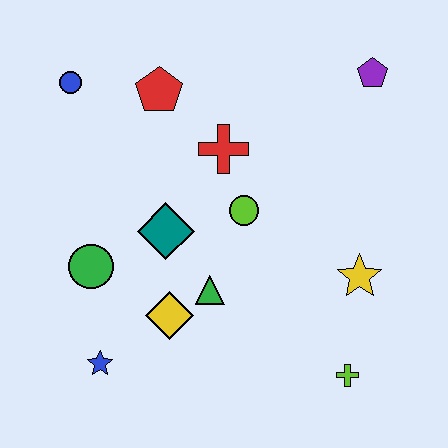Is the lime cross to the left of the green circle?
No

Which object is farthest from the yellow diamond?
The purple pentagon is farthest from the yellow diamond.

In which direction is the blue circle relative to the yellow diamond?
The blue circle is above the yellow diamond.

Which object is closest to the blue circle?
The red pentagon is closest to the blue circle.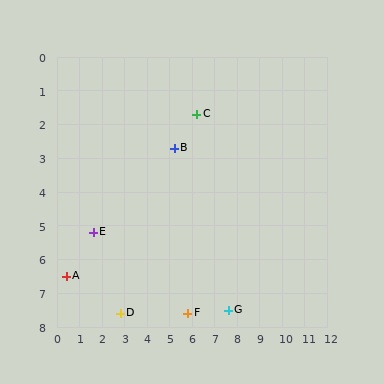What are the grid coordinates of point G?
Point G is at approximately (7.6, 7.5).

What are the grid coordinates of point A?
Point A is at approximately (0.4, 6.5).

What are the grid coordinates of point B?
Point B is at approximately (5.2, 2.7).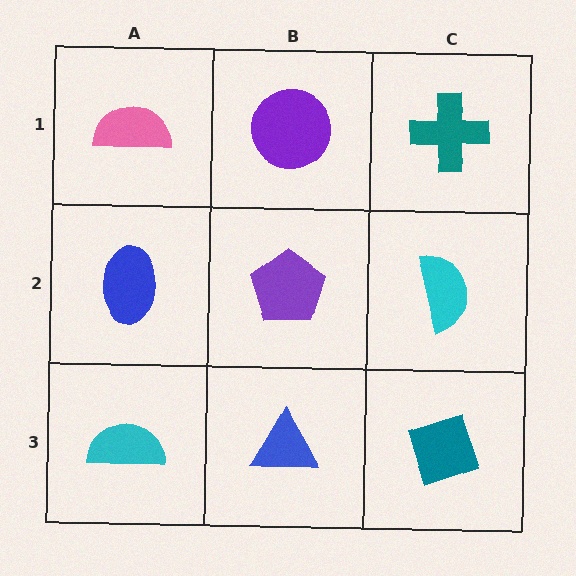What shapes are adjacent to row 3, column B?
A purple pentagon (row 2, column B), a cyan semicircle (row 3, column A), a teal diamond (row 3, column C).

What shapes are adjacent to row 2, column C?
A teal cross (row 1, column C), a teal diamond (row 3, column C), a purple pentagon (row 2, column B).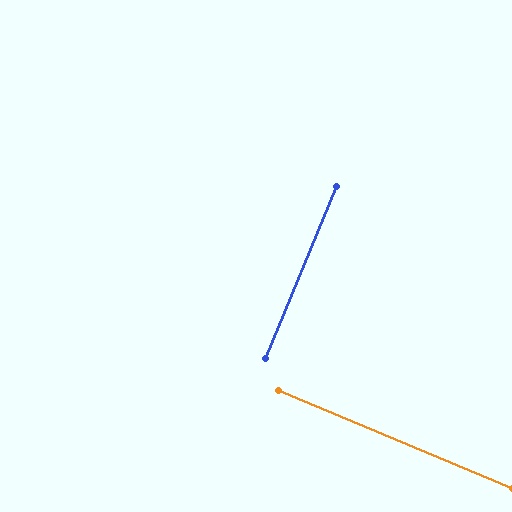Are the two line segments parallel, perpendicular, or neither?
Perpendicular — they meet at approximately 90°.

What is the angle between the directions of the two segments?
Approximately 90 degrees.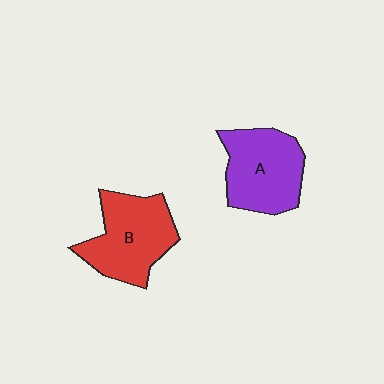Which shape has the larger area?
Shape B (red).